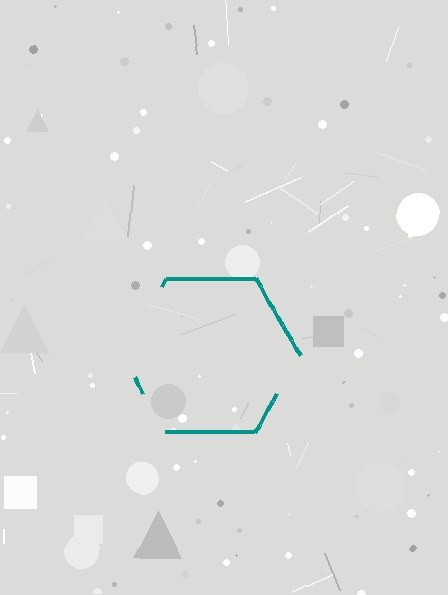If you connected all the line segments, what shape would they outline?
They would outline a hexagon.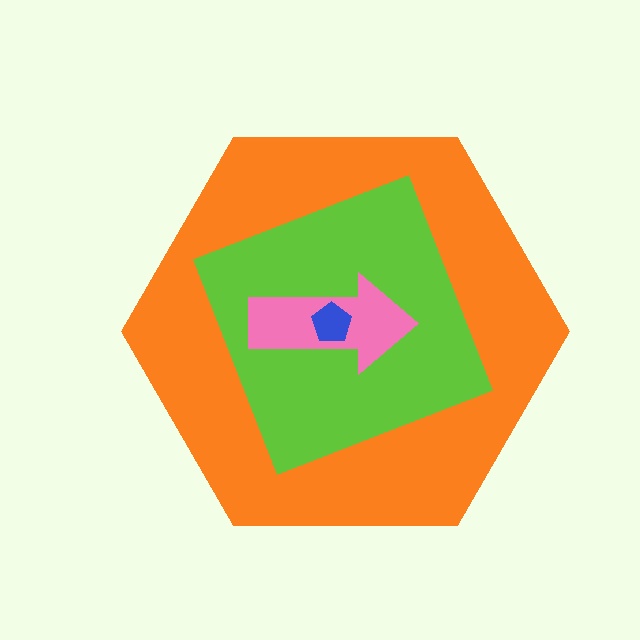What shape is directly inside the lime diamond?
The pink arrow.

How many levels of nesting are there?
4.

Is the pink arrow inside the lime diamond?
Yes.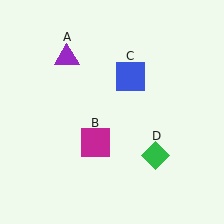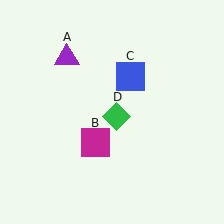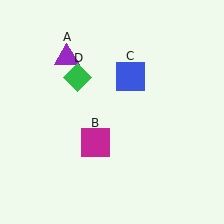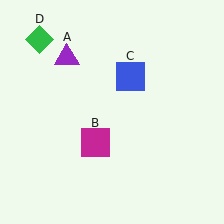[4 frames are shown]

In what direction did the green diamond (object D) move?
The green diamond (object D) moved up and to the left.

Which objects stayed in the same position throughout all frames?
Purple triangle (object A) and magenta square (object B) and blue square (object C) remained stationary.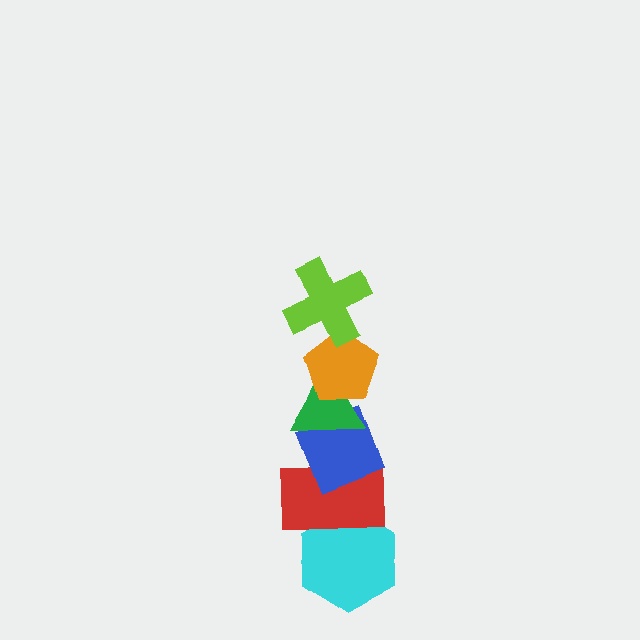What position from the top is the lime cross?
The lime cross is 1st from the top.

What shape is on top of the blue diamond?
The green triangle is on top of the blue diamond.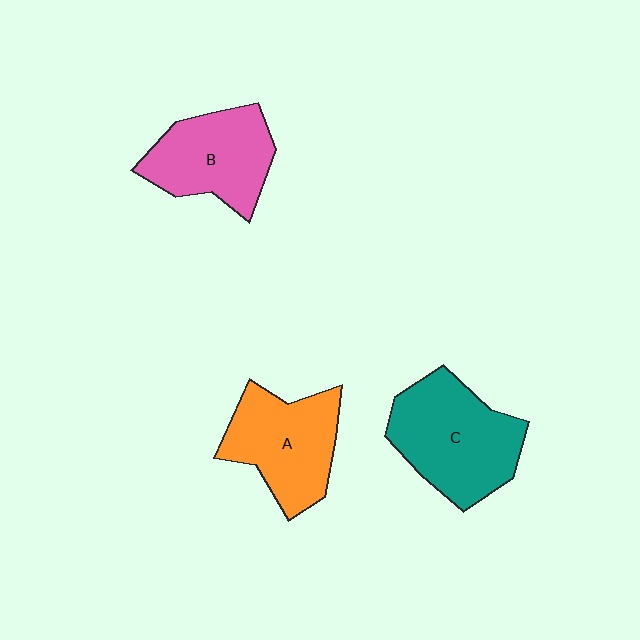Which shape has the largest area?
Shape C (teal).